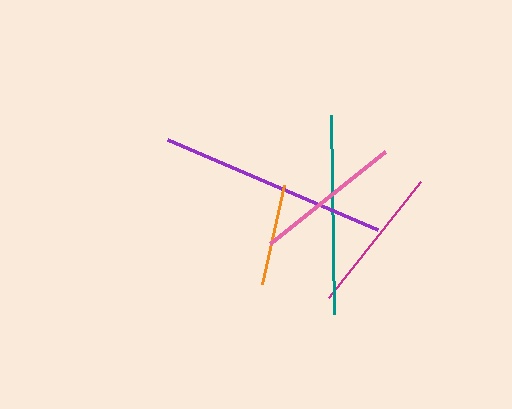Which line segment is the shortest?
The orange line is the shortest at approximately 101 pixels.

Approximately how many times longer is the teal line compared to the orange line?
The teal line is approximately 2.0 times the length of the orange line.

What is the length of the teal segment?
The teal segment is approximately 199 pixels long.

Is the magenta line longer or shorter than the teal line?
The teal line is longer than the magenta line.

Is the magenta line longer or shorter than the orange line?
The magenta line is longer than the orange line.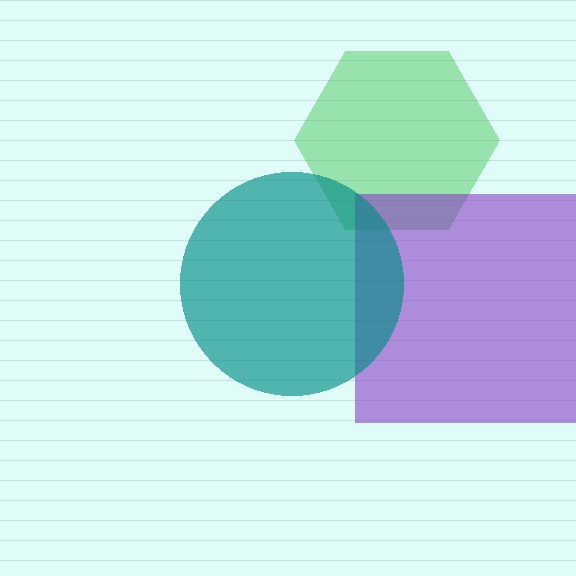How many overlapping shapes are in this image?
There are 3 overlapping shapes in the image.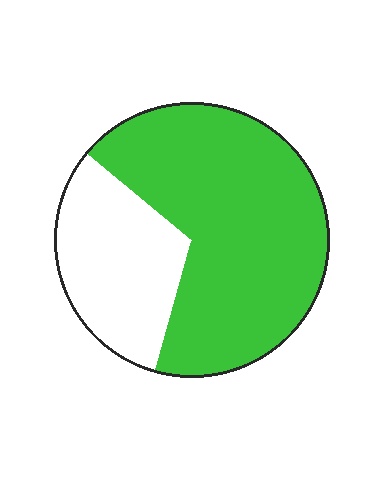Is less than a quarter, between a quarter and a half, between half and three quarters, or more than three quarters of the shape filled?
Between half and three quarters.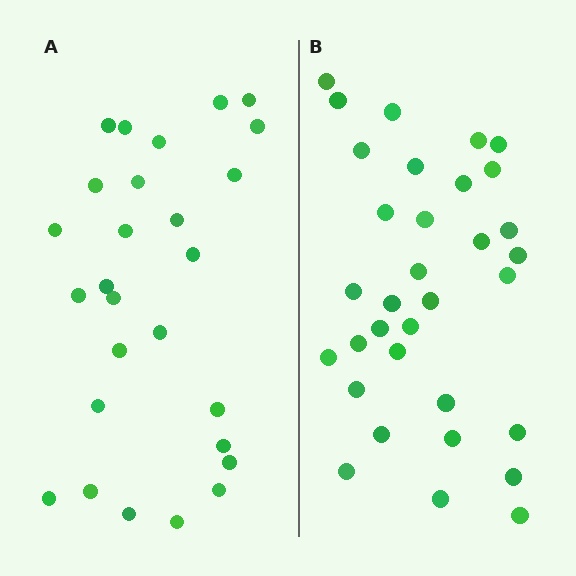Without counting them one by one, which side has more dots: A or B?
Region B (the right region) has more dots.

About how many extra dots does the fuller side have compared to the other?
Region B has about 6 more dots than region A.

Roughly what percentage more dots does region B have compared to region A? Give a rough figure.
About 20% more.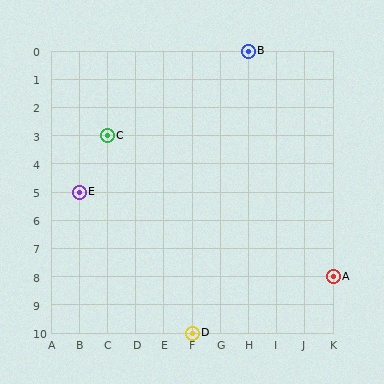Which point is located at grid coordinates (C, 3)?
Point C is at (C, 3).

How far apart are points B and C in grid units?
Points B and C are 5 columns and 3 rows apart (about 5.8 grid units diagonally).